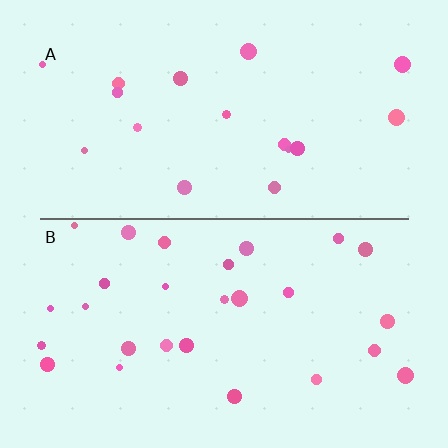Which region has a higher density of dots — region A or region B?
B (the bottom).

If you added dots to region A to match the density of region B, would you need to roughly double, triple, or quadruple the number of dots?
Approximately double.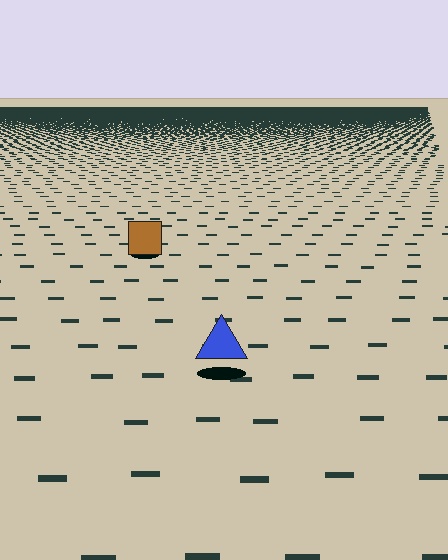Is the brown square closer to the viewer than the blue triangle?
No. The blue triangle is closer — you can tell from the texture gradient: the ground texture is coarser near it.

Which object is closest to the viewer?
The blue triangle is closest. The texture marks near it are larger and more spread out.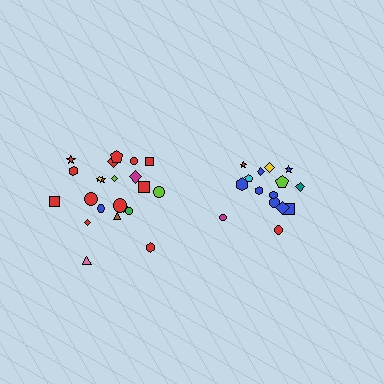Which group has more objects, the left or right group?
The left group.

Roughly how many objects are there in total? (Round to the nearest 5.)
Roughly 35 objects in total.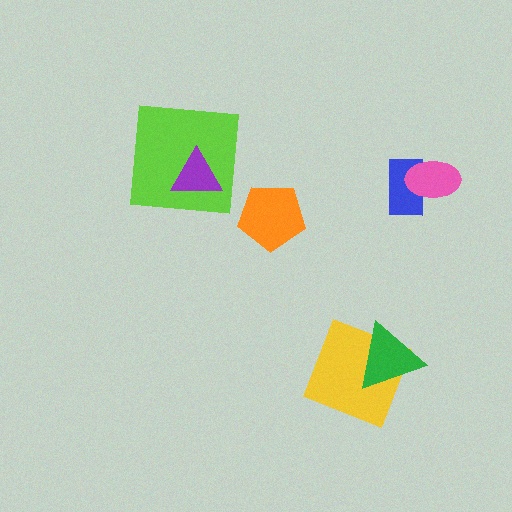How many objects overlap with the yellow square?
1 object overlaps with the yellow square.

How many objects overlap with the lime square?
1 object overlaps with the lime square.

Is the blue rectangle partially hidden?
Yes, it is partially covered by another shape.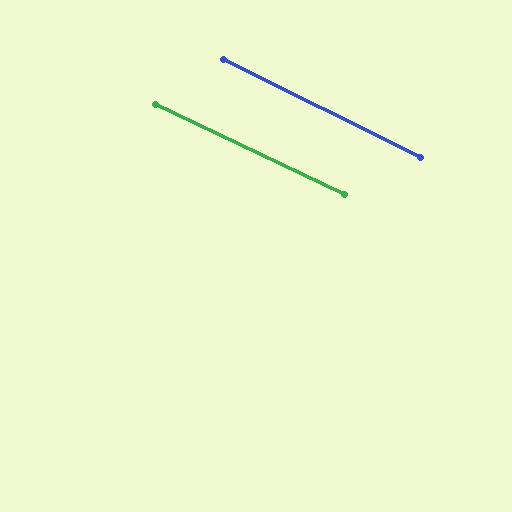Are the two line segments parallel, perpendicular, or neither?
Parallel — their directions differ by only 0.7°.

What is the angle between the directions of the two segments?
Approximately 1 degree.